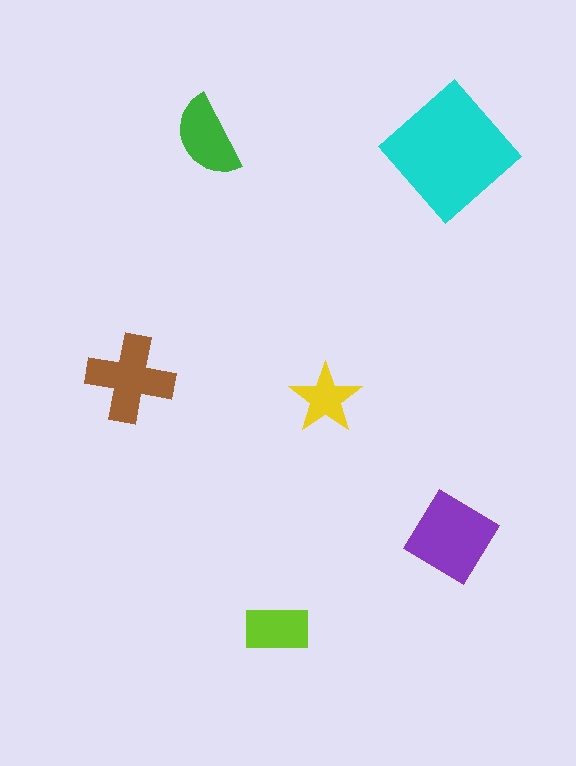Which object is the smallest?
The yellow star.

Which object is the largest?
The cyan diamond.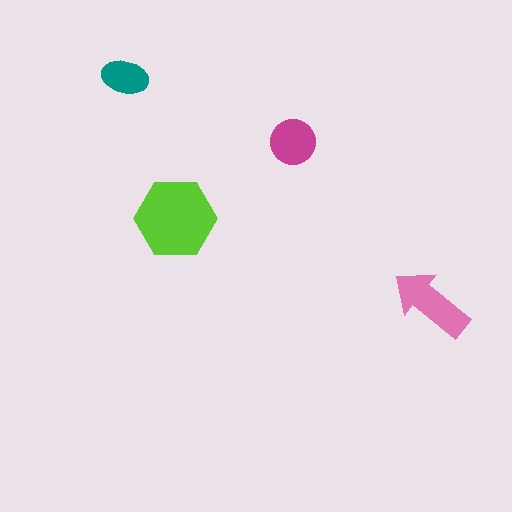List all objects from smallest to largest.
The teal ellipse, the magenta circle, the pink arrow, the lime hexagon.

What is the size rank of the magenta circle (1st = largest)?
3rd.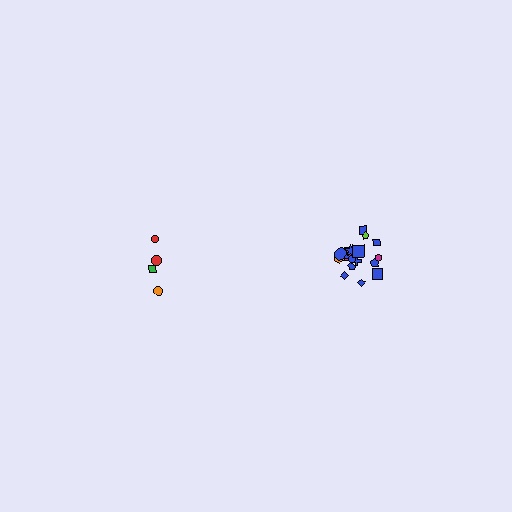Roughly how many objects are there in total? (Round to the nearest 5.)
Roughly 20 objects in total.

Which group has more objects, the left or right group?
The right group.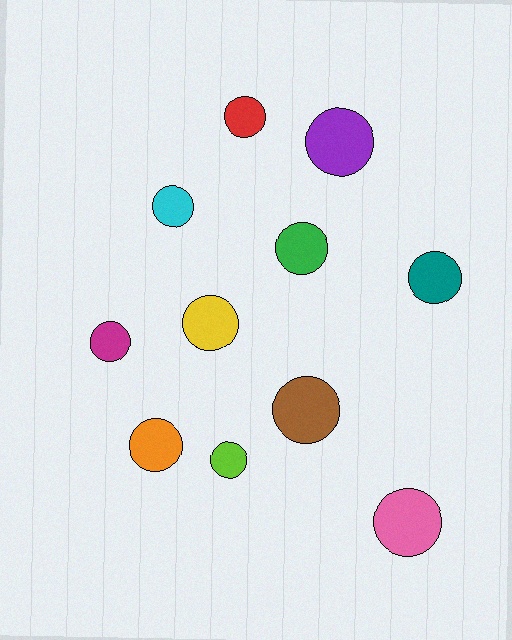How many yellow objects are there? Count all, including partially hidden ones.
There is 1 yellow object.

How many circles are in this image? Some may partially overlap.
There are 11 circles.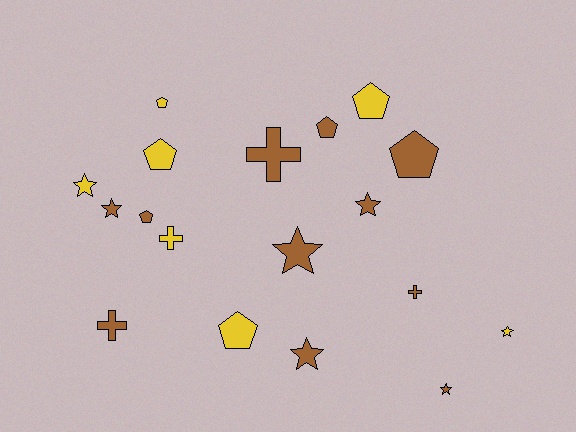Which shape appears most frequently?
Pentagon, with 7 objects.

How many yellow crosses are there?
There is 1 yellow cross.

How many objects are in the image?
There are 18 objects.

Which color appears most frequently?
Brown, with 11 objects.